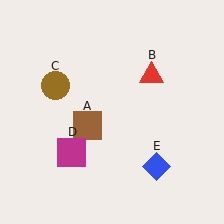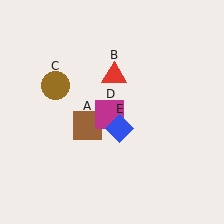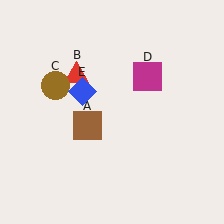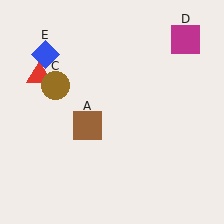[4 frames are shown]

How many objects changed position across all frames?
3 objects changed position: red triangle (object B), magenta square (object D), blue diamond (object E).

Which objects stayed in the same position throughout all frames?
Brown square (object A) and brown circle (object C) remained stationary.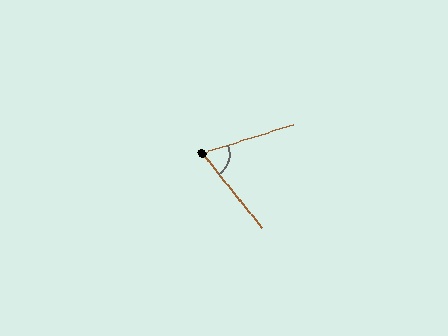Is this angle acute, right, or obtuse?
It is acute.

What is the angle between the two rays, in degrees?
Approximately 69 degrees.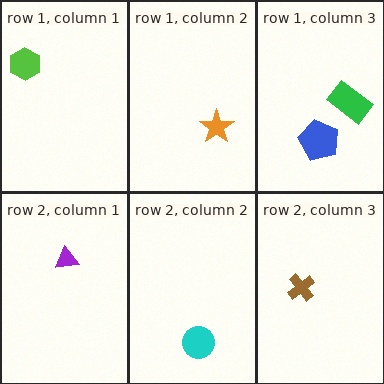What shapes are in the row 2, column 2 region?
The cyan circle.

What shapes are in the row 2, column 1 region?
The purple triangle.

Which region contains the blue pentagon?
The row 1, column 3 region.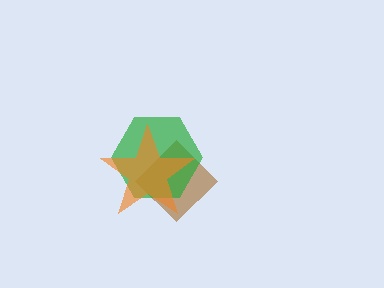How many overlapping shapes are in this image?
There are 3 overlapping shapes in the image.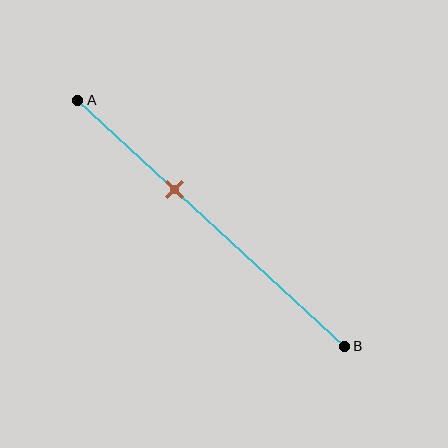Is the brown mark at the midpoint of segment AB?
No, the mark is at about 35% from A, not at the 50% midpoint.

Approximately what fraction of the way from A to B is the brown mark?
The brown mark is approximately 35% of the way from A to B.